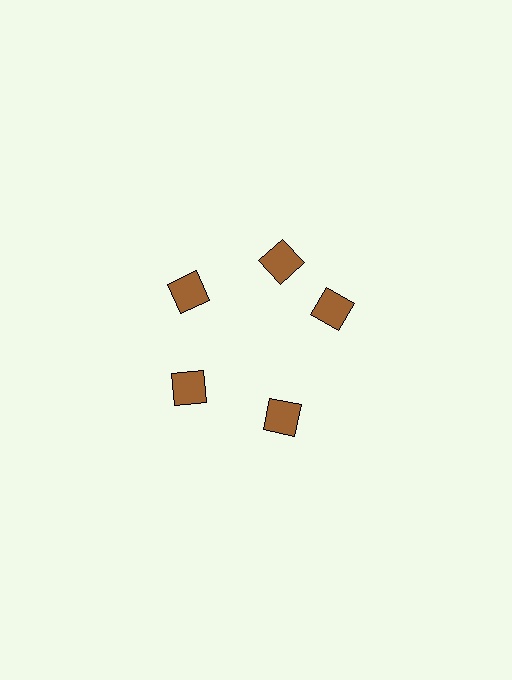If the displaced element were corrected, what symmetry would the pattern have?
It would have 5-fold rotational symmetry — the pattern would map onto itself every 72 degrees.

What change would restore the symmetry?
The symmetry would be restored by rotating it back into even spacing with its neighbors so that all 5 squares sit at equal angles and equal distance from the center.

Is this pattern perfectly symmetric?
No. The 5 brown squares are arranged in a ring, but one element near the 3 o'clock position is rotated out of alignment along the ring, breaking the 5-fold rotational symmetry.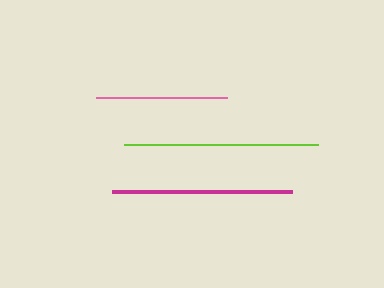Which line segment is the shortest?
The pink line is the shortest at approximately 131 pixels.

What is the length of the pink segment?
The pink segment is approximately 131 pixels long.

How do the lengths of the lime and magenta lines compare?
The lime and magenta lines are approximately the same length.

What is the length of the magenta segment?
The magenta segment is approximately 180 pixels long.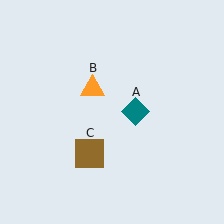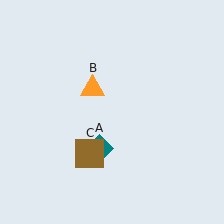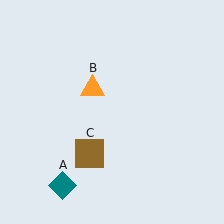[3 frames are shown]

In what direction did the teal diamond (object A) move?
The teal diamond (object A) moved down and to the left.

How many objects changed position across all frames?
1 object changed position: teal diamond (object A).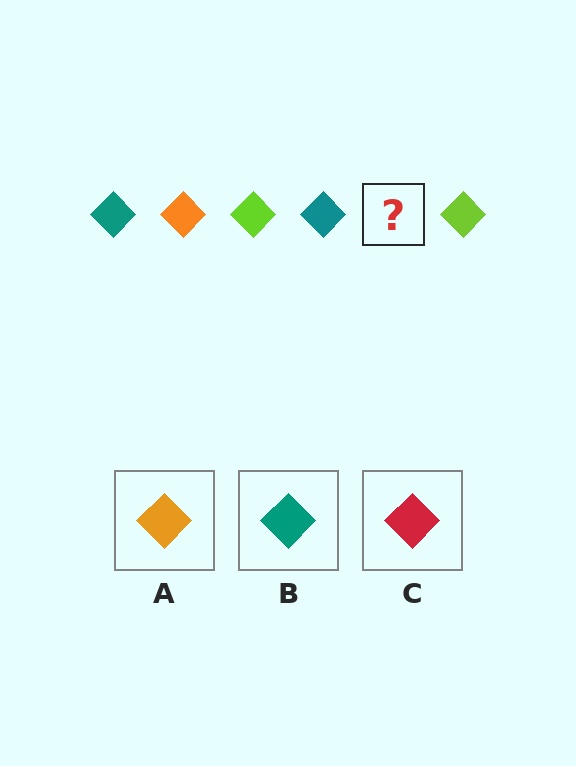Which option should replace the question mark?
Option A.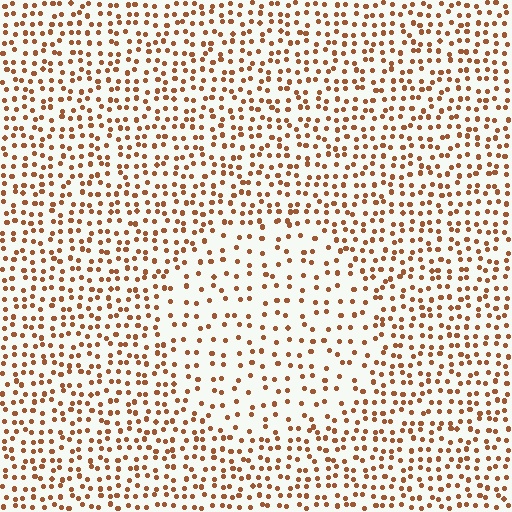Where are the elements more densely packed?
The elements are more densely packed outside the circle boundary.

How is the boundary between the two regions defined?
The boundary is defined by a change in element density (approximately 1.8x ratio). All elements are the same color, size, and shape.